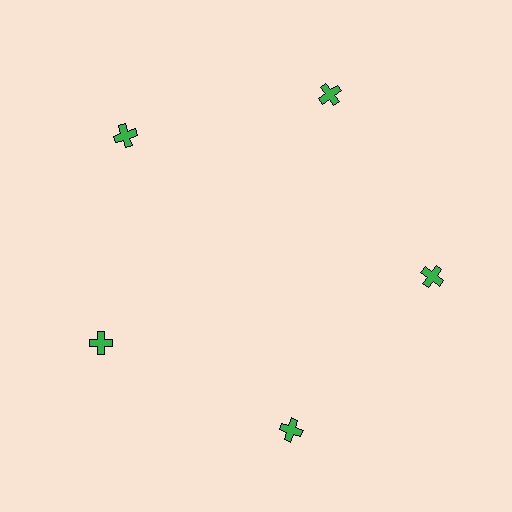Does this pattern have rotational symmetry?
Yes, this pattern has 5-fold rotational symmetry. It looks the same after rotating 72 degrees around the center.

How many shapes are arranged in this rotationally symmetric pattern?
There are 5 shapes, arranged in 5 groups of 1.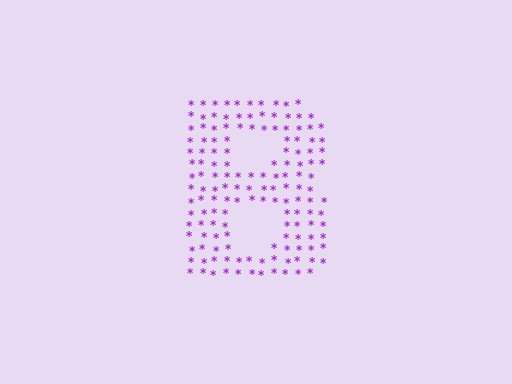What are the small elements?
The small elements are asterisks.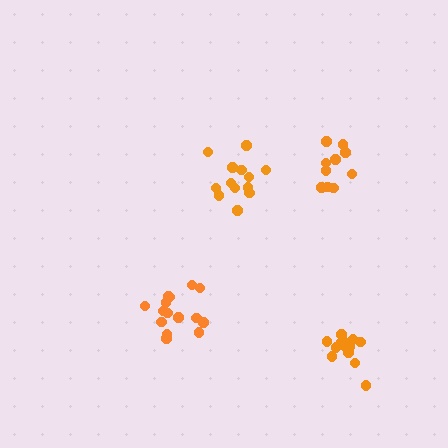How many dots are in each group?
Group 1: 13 dots, Group 2: 10 dots, Group 3: 13 dots, Group 4: 15 dots (51 total).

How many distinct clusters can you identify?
There are 4 distinct clusters.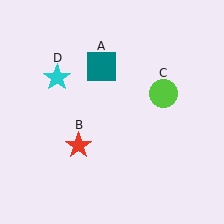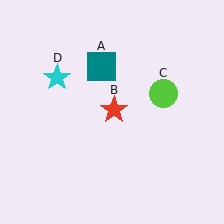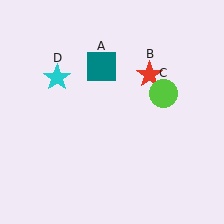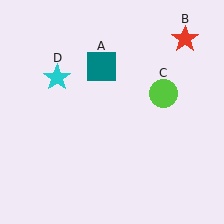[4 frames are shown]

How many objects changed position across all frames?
1 object changed position: red star (object B).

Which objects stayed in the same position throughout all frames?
Teal square (object A) and lime circle (object C) and cyan star (object D) remained stationary.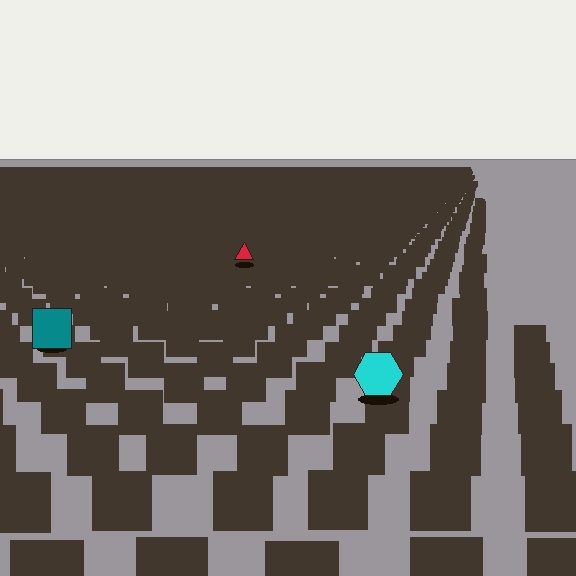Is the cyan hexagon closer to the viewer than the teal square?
Yes. The cyan hexagon is closer — you can tell from the texture gradient: the ground texture is coarser near it.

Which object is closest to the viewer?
The cyan hexagon is closest. The texture marks near it are larger and more spread out.